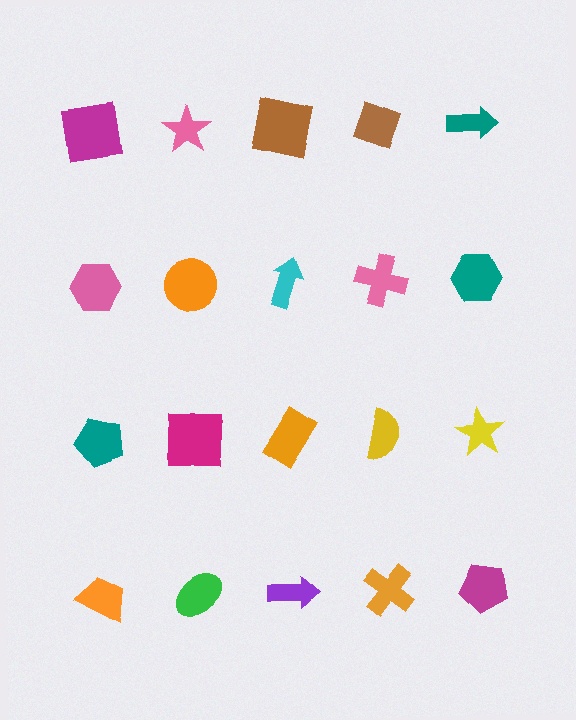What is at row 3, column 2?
A magenta square.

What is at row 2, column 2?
An orange circle.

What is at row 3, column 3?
An orange rectangle.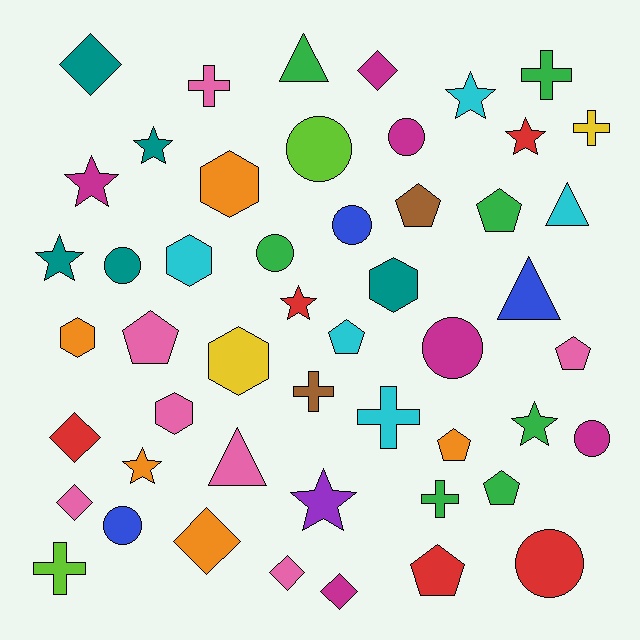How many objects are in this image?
There are 50 objects.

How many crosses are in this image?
There are 7 crosses.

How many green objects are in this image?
There are 7 green objects.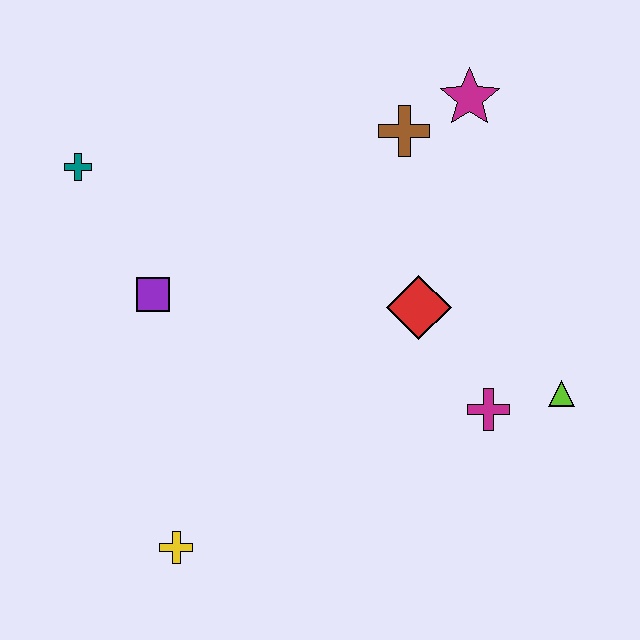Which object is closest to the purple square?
The teal cross is closest to the purple square.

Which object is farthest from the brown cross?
The yellow cross is farthest from the brown cross.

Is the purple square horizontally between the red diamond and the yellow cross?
No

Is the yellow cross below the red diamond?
Yes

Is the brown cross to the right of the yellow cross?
Yes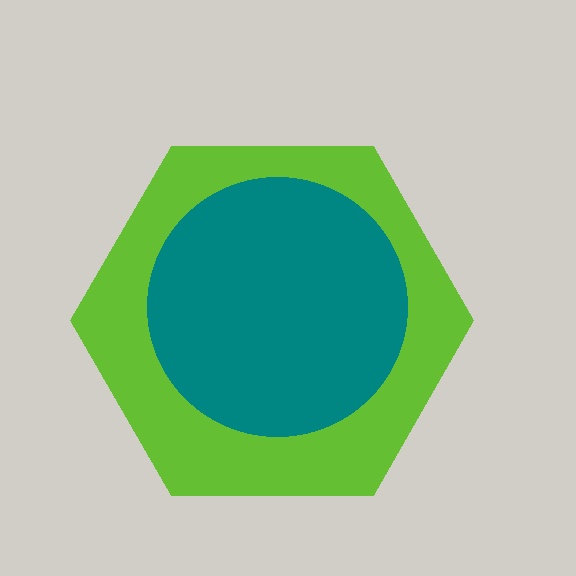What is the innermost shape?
The teal circle.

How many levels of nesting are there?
2.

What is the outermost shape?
The lime hexagon.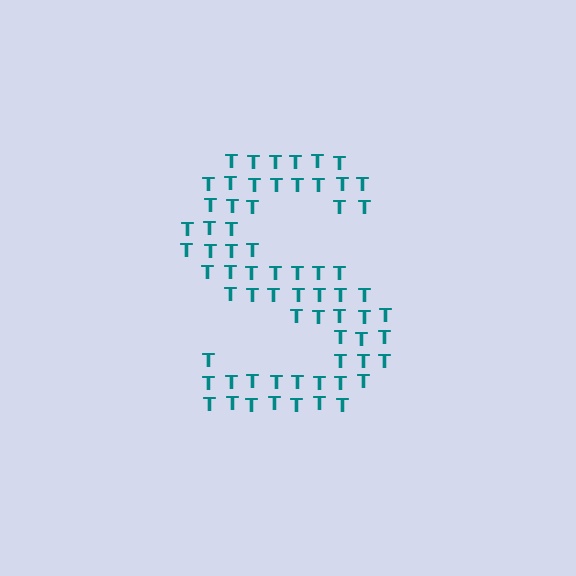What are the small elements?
The small elements are letter T's.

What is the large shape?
The large shape is the letter S.